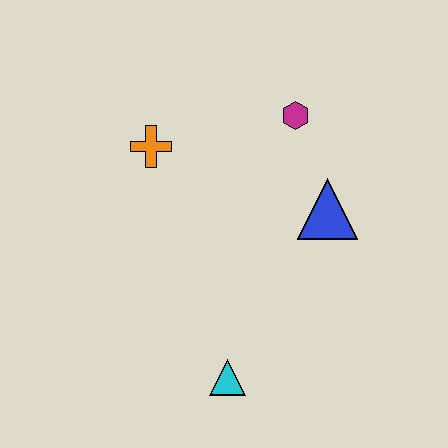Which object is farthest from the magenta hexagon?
The cyan triangle is farthest from the magenta hexagon.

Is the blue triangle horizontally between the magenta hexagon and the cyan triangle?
No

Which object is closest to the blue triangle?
The magenta hexagon is closest to the blue triangle.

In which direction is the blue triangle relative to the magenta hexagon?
The blue triangle is below the magenta hexagon.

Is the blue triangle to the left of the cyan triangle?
No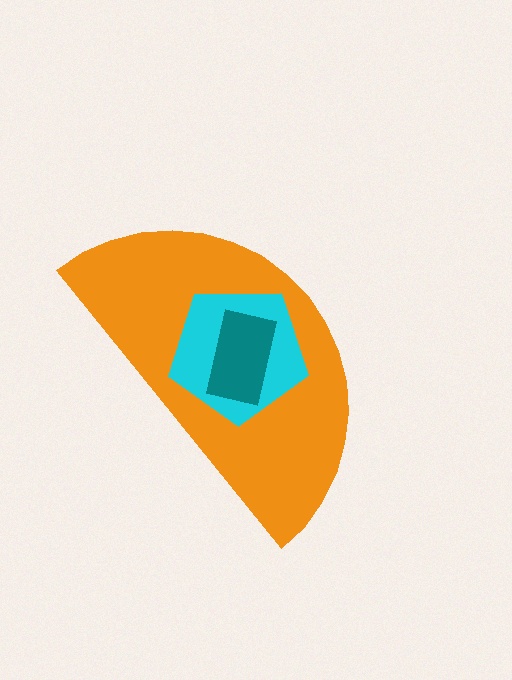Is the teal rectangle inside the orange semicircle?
Yes.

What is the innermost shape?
The teal rectangle.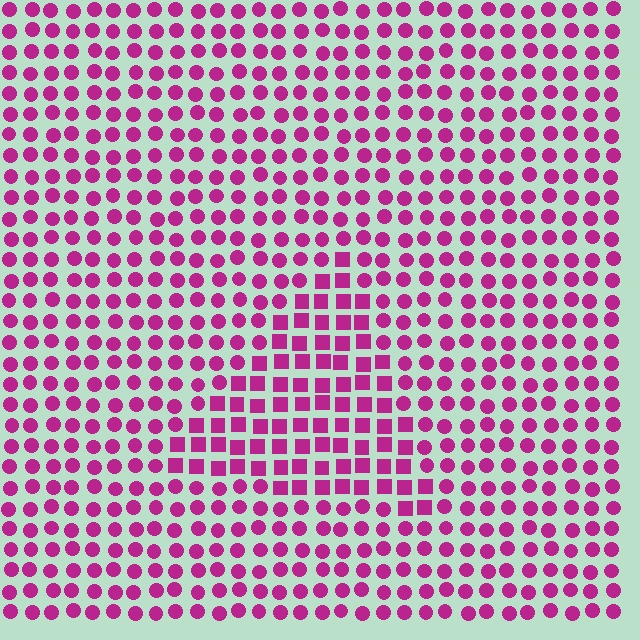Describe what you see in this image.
The image is filled with small magenta elements arranged in a uniform grid. A triangle-shaped region contains squares, while the surrounding area contains circles. The boundary is defined purely by the change in element shape.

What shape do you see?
I see a triangle.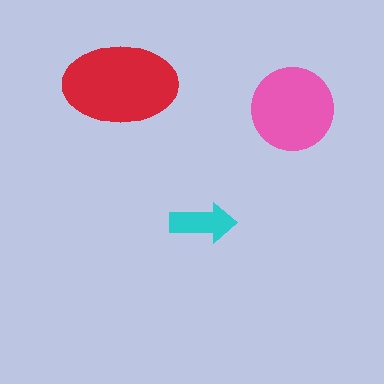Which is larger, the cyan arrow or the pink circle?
The pink circle.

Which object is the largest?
The red ellipse.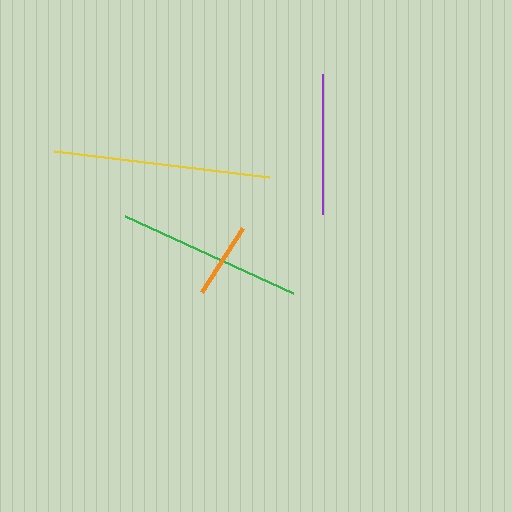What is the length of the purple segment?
The purple segment is approximately 140 pixels long.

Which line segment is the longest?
The yellow line is the longest at approximately 216 pixels.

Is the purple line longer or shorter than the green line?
The green line is longer than the purple line.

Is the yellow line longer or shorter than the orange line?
The yellow line is longer than the orange line.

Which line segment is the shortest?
The orange line is the shortest at approximately 76 pixels.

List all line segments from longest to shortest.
From longest to shortest: yellow, green, purple, orange.